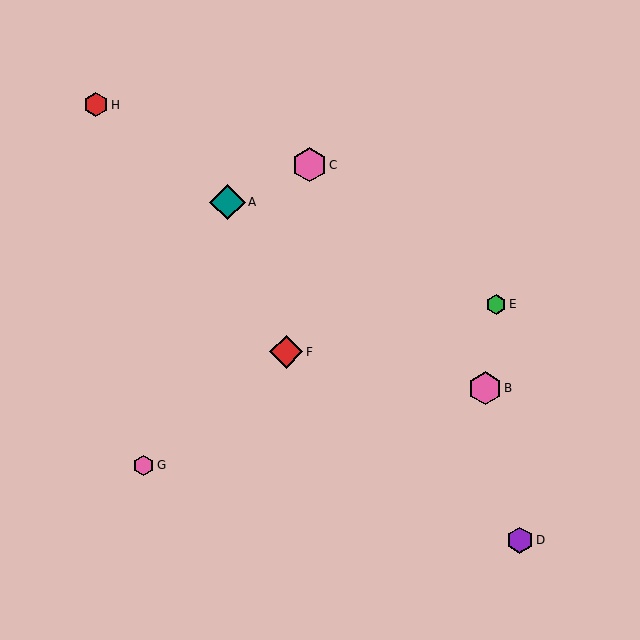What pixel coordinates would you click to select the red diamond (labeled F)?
Click at (286, 352) to select the red diamond F.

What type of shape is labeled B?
Shape B is a pink hexagon.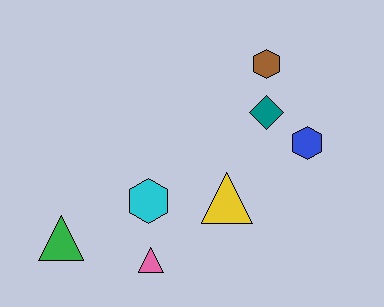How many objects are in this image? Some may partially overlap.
There are 7 objects.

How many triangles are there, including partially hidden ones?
There are 3 triangles.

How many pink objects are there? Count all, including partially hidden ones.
There is 1 pink object.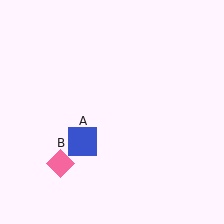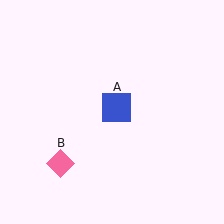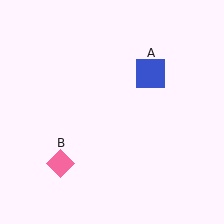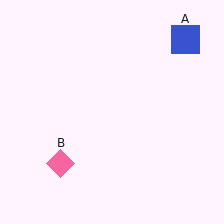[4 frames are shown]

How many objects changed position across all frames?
1 object changed position: blue square (object A).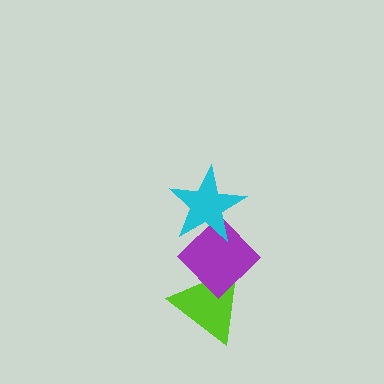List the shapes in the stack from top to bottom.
From top to bottom: the cyan star, the purple diamond, the lime triangle.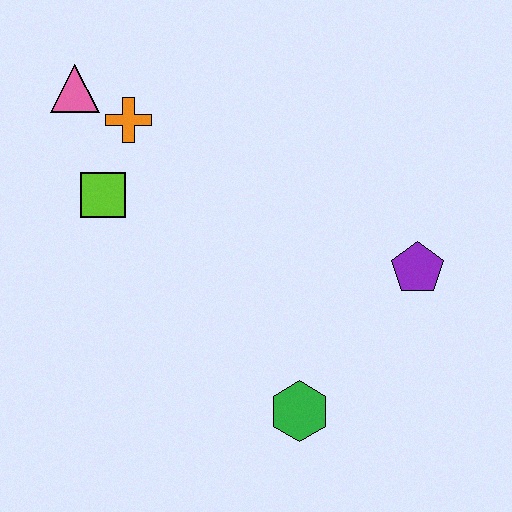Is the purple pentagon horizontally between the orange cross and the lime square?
No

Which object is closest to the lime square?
The orange cross is closest to the lime square.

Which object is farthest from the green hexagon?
The pink triangle is farthest from the green hexagon.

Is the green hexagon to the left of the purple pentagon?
Yes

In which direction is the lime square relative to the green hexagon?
The lime square is above the green hexagon.